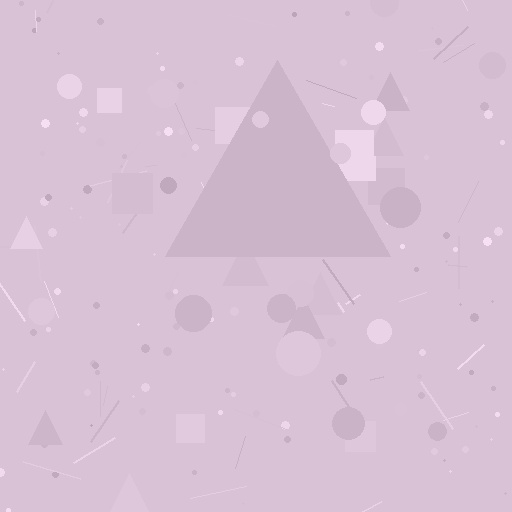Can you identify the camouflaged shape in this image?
The camouflaged shape is a triangle.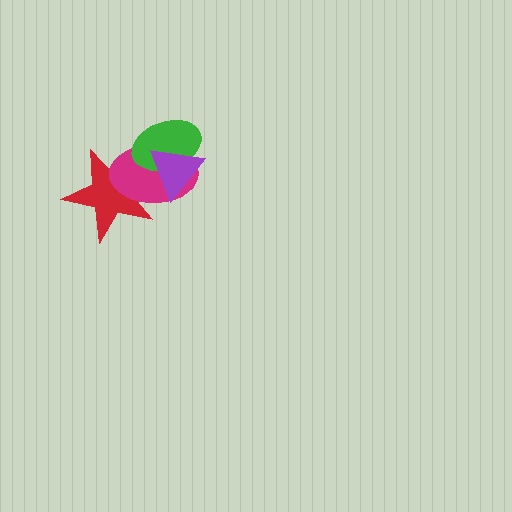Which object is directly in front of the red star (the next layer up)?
The magenta ellipse is directly in front of the red star.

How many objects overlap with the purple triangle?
3 objects overlap with the purple triangle.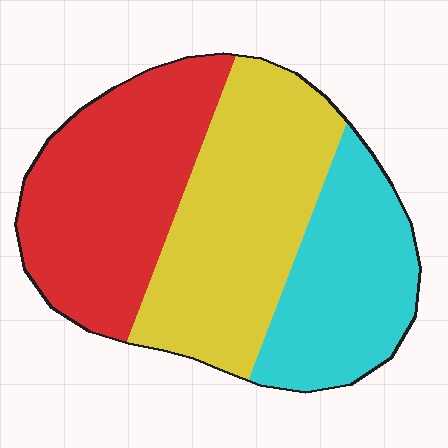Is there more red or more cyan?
Red.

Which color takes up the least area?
Cyan, at roughly 25%.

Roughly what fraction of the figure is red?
Red covers roughly 35% of the figure.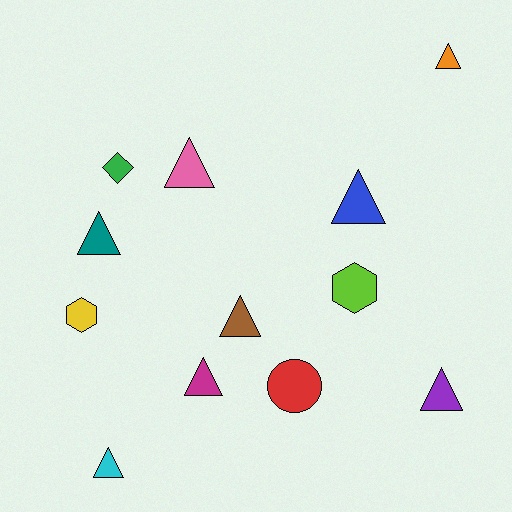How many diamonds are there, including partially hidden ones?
There is 1 diamond.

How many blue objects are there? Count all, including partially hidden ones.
There is 1 blue object.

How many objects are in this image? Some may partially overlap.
There are 12 objects.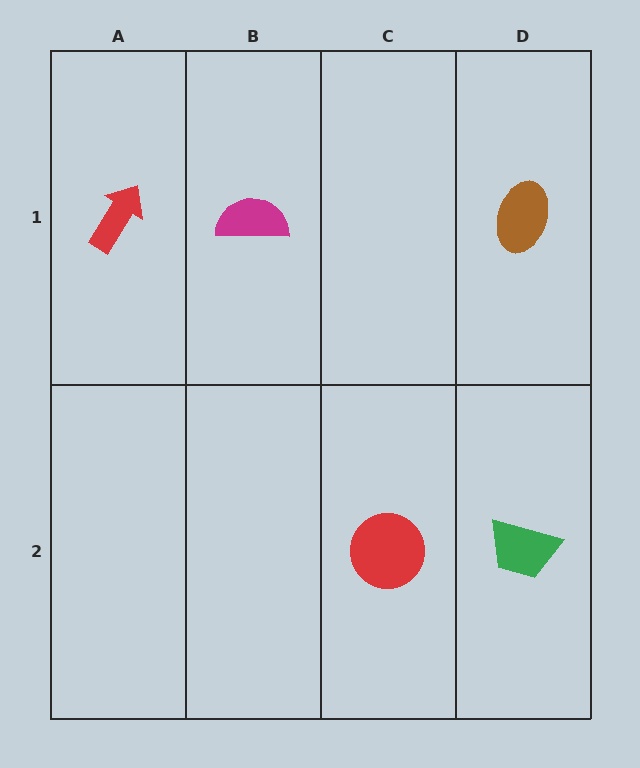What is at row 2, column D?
A green trapezoid.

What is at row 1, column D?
A brown ellipse.